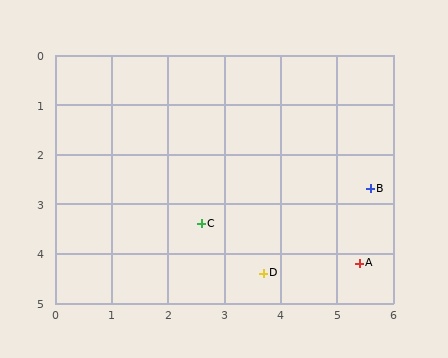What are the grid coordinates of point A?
Point A is at approximately (5.4, 4.2).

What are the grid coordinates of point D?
Point D is at approximately (3.7, 4.4).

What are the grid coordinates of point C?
Point C is at approximately (2.6, 3.4).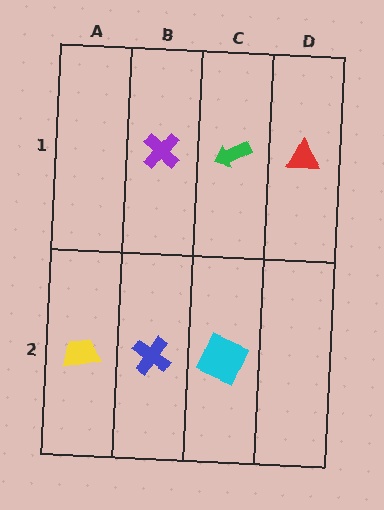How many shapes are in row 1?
3 shapes.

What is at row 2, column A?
A yellow trapezoid.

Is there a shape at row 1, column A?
No, that cell is empty.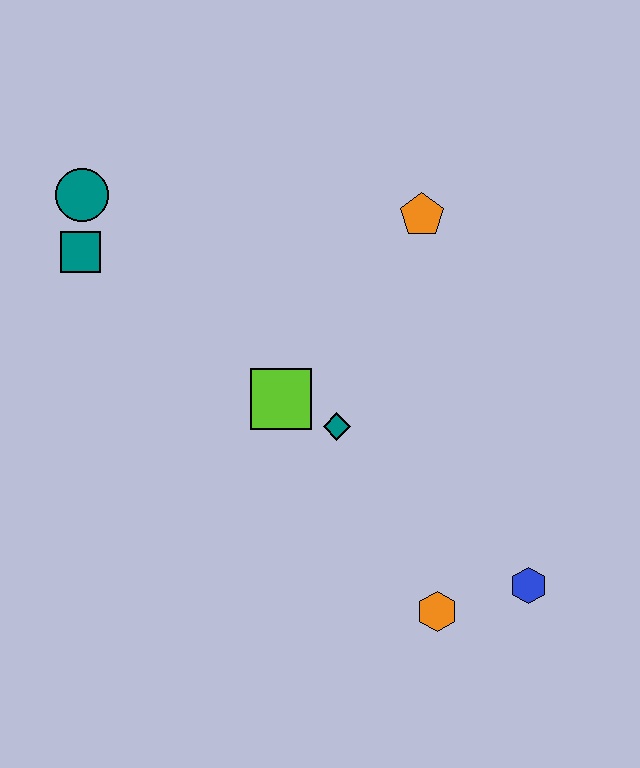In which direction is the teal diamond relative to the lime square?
The teal diamond is to the right of the lime square.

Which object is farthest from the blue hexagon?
The teal circle is farthest from the blue hexagon.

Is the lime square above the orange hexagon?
Yes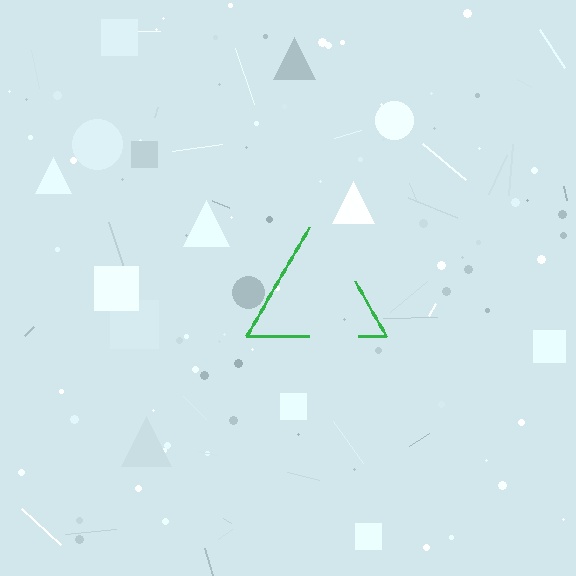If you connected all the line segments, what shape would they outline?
They would outline a triangle.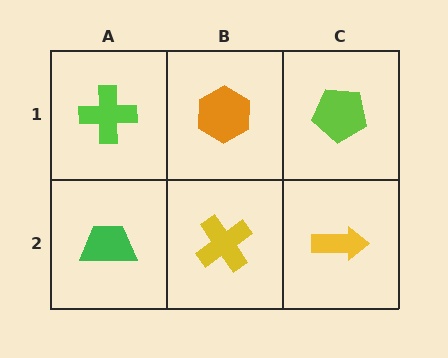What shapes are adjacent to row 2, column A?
A lime cross (row 1, column A), a yellow cross (row 2, column B).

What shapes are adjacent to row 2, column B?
An orange hexagon (row 1, column B), a green trapezoid (row 2, column A), a yellow arrow (row 2, column C).